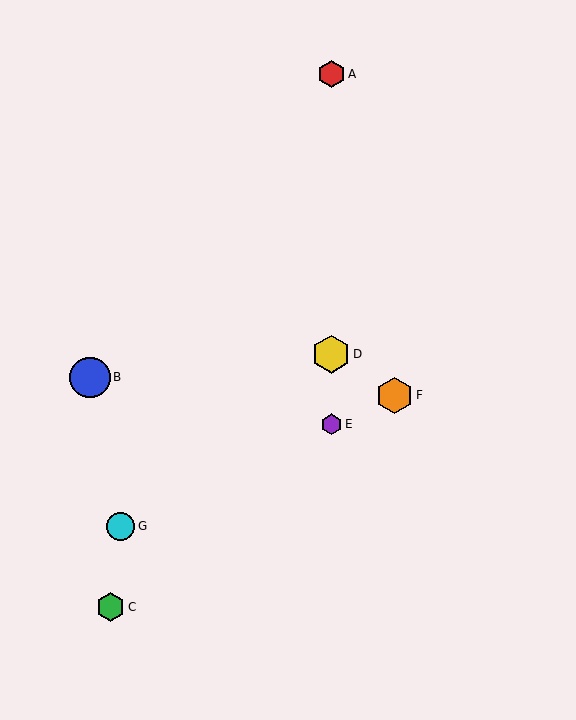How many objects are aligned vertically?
3 objects (A, D, E) are aligned vertically.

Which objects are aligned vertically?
Objects A, D, E are aligned vertically.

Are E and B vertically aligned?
No, E is at x≈331 and B is at x≈90.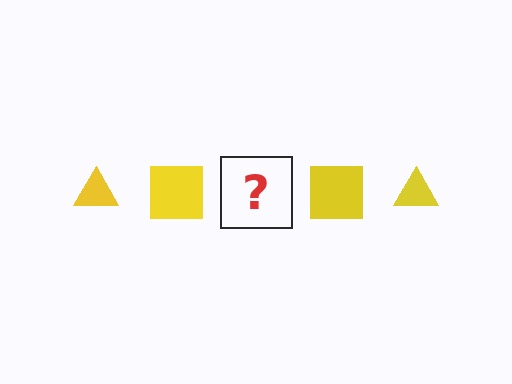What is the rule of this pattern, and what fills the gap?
The rule is that the pattern cycles through triangle, square shapes in yellow. The gap should be filled with a yellow triangle.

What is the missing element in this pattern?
The missing element is a yellow triangle.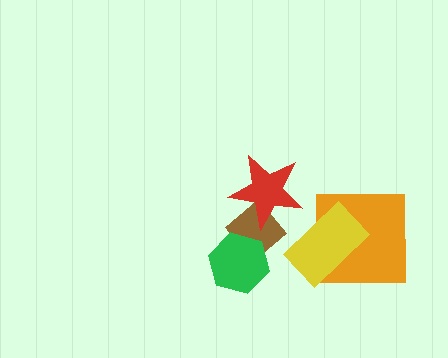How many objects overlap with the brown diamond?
2 objects overlap with the brown diamond.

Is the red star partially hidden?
No, no other shape covers it.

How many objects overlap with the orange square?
1 object overlaps with the orange square.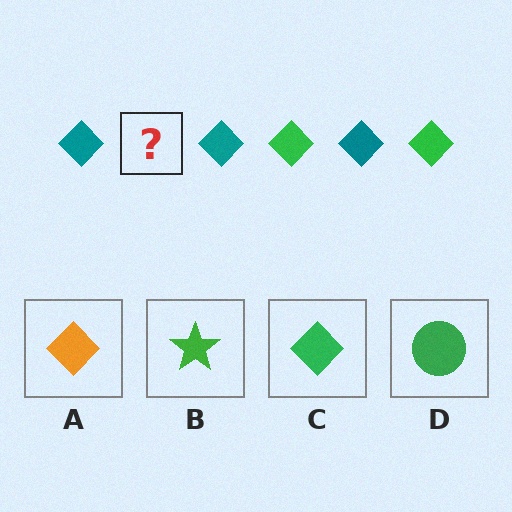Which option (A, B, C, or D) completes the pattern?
C.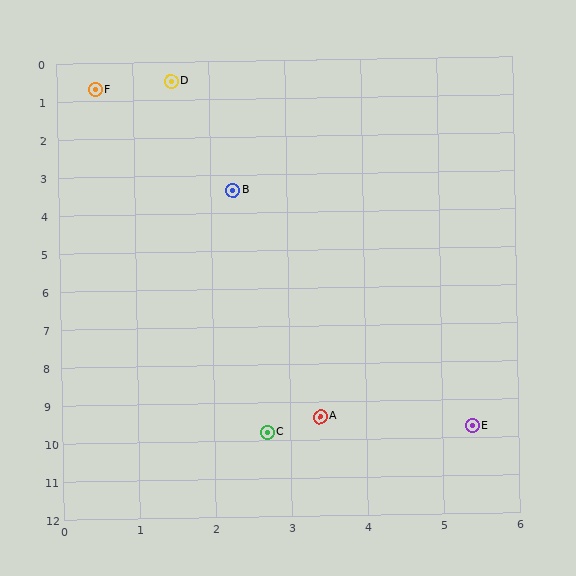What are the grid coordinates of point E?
Point E is at approximately (5.4, 9.7).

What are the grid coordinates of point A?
Point A is at approximately (3.4, 9.4).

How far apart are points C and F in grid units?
Points C and F are about 9.4 grid units apart.